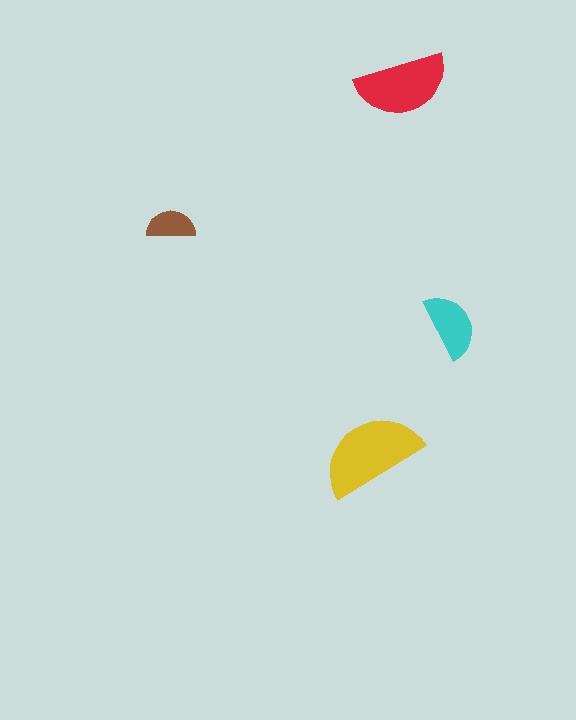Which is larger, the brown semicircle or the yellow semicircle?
The yellow one.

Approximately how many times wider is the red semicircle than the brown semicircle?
About 2 times wider.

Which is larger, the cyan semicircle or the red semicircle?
The red one.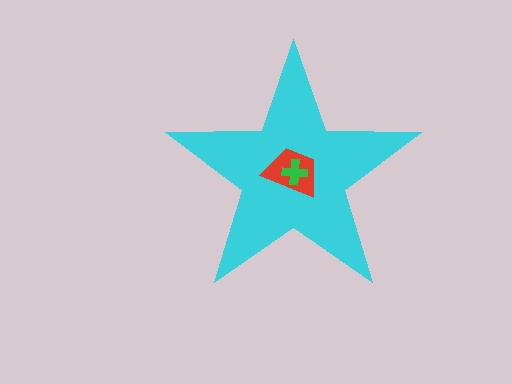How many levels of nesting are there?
3.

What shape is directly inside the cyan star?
The red trapezoid.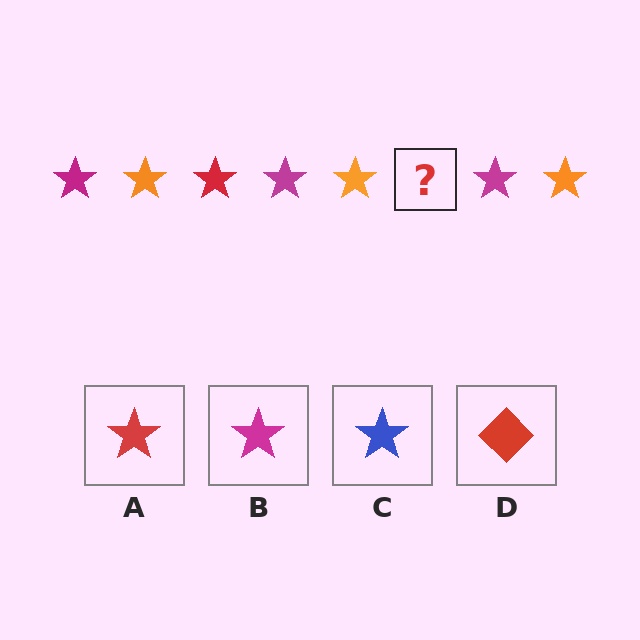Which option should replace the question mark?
Option A.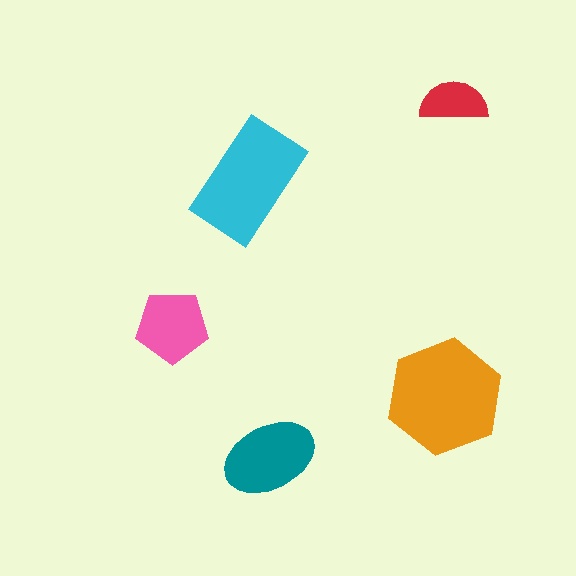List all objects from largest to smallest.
The orange hexagon, the cyan rectangle, the teal ellipse, the pink pentagon, the red semicircle.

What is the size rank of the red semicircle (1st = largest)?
5th.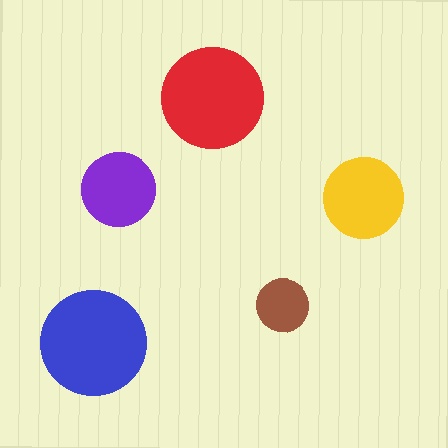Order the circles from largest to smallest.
the blue one, the red one, the yellow one, the purple one, the brown one.